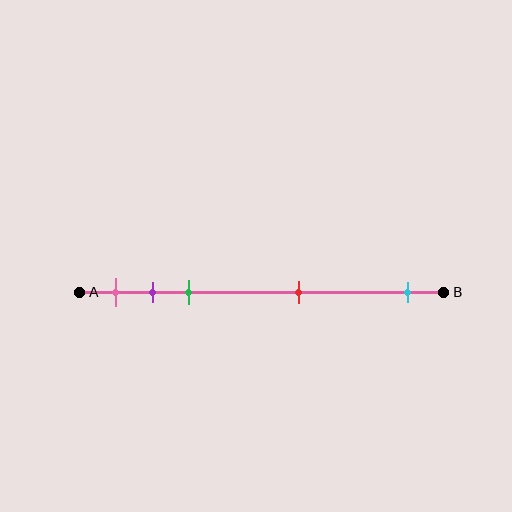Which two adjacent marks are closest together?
The purple and green marks are the closest adjacent pair.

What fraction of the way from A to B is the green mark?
The green mark is approximately 30% (0.3) of the way from A to B.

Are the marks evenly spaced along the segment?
No, the marks are not evenly spaced.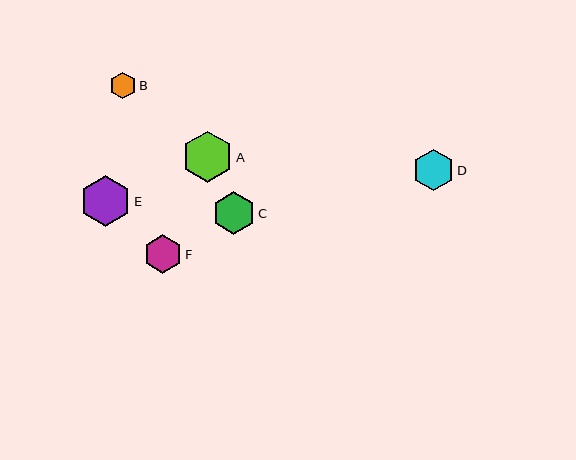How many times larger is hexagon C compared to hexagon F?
Hexagon C is approximately 1.1 times the size of hexagon F.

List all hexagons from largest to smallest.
From largest to smallest: A, E, C, D, F, B.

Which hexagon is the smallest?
Hexagon B is the smallest with a size of approximately 27 pixels.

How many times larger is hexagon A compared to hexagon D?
Hexagon A is approximately 1.2 times the size of hexagon D.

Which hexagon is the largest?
Hexagon A is the largest with a size of approximately 51 pixels.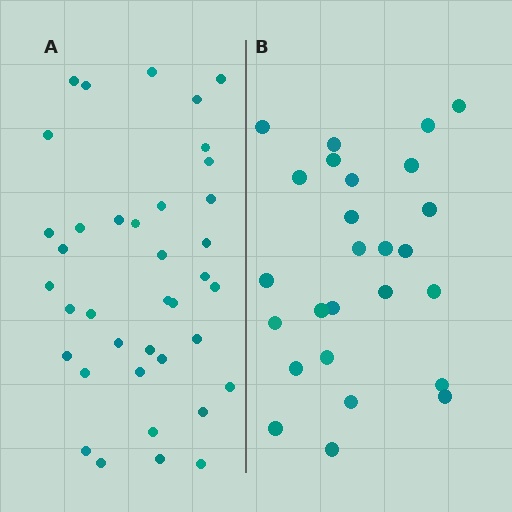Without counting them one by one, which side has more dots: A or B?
Region A (the left region) has more dots.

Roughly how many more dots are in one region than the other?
Region A has roughly 12 or so more dots than region B.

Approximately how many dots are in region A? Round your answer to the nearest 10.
About 40 dots. (The exact count is 38, which rounds to 40.)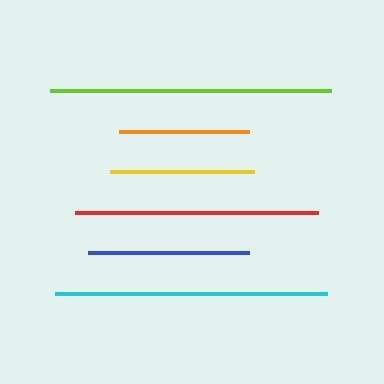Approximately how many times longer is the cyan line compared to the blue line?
The cyan line is approximately 1.7 times the length of the blue line.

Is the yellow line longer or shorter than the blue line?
The blue line is longer than the yellow line.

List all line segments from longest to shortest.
From longest to shortest: lime, cyan, red, blue, yellow, orange.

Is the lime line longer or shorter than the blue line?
The lime line is longer than the blue line.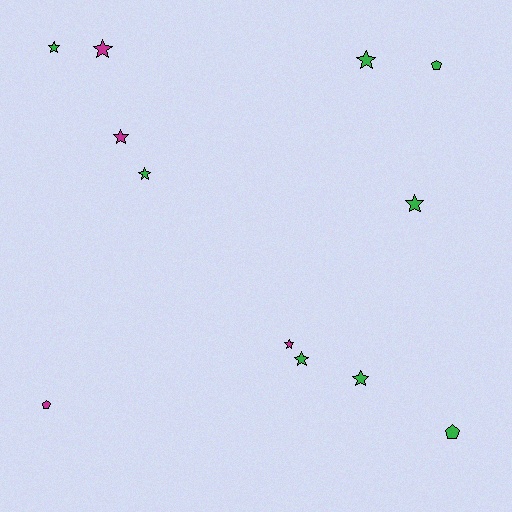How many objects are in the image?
There are 12 objects.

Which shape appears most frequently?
Star, with 9 objects.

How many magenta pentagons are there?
There is 1 magenta pentagon.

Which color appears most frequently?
Green, with 8 objects.